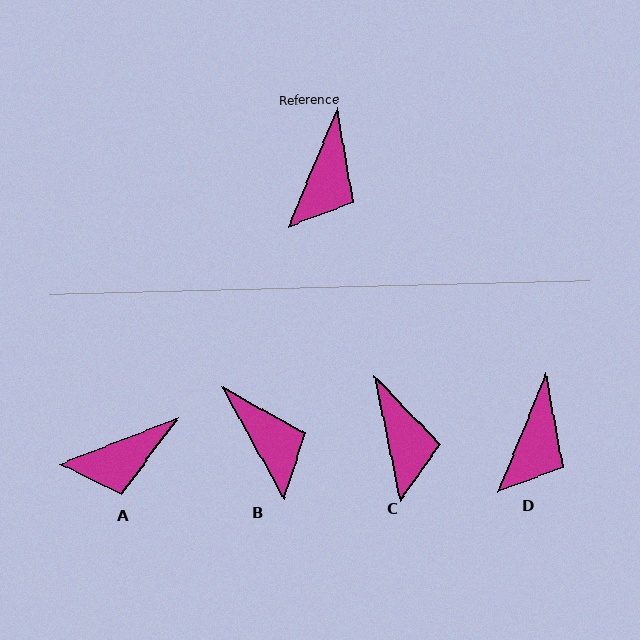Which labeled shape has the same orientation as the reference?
D.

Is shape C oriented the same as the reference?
No, it is off by about 34 degrees.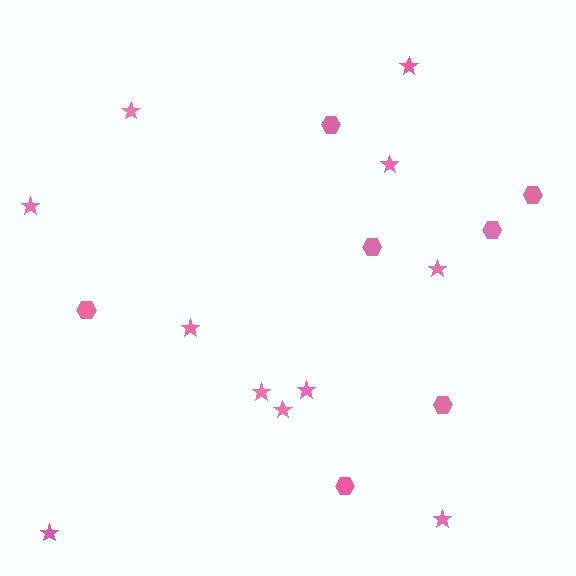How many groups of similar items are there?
There are 2 groups: one group of hexagons (7) and one group of stars (11).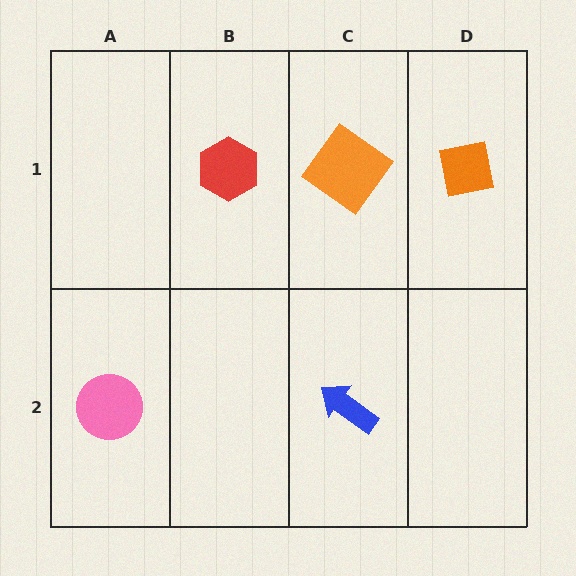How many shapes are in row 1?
3 shapes.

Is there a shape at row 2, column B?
No, that cell is empty.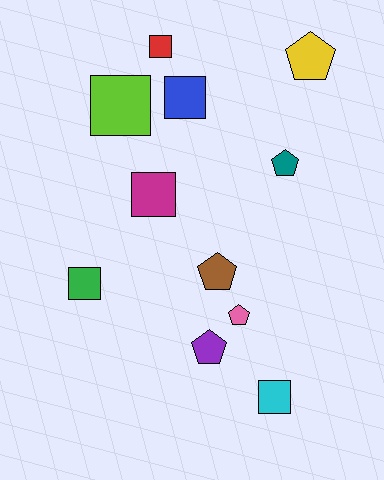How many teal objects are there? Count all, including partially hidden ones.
There is 1 teal object.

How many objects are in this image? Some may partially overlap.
There are 11 objects.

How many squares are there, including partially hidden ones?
There are 6 squares.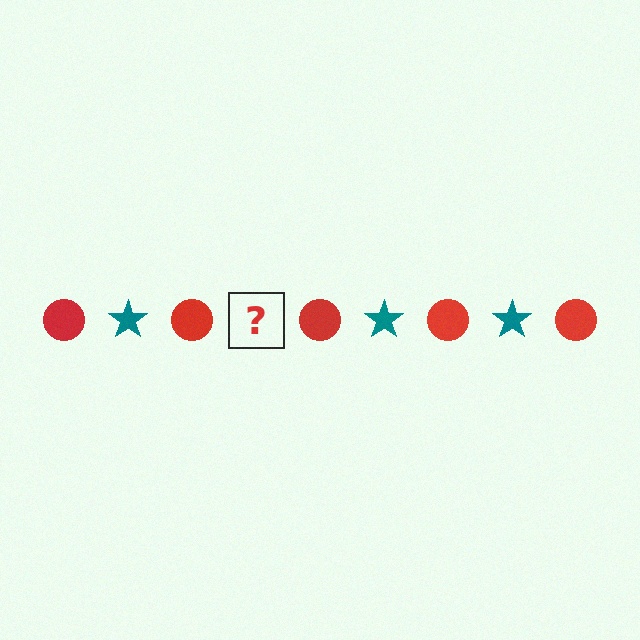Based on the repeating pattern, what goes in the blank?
The blank should be a teal star.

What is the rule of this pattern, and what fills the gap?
The rule is that the pattern alternates between red circle and teal star. The gap should be filled with a teal star.